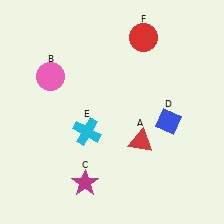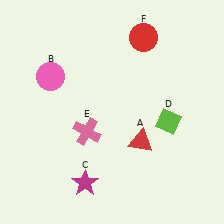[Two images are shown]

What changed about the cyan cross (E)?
In Image 1, E is cyan. In Image 2, it changed to pink.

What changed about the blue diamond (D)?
In Image 1, D is blue. In Image 2, it changed to lime.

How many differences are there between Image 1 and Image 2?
There are 2 differences between the two images.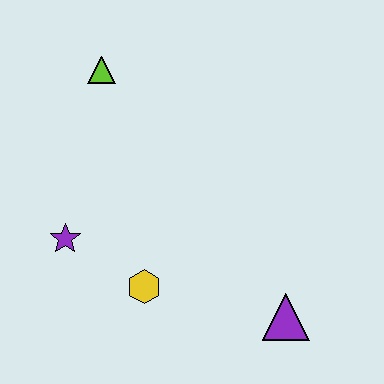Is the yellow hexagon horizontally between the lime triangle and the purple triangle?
Yes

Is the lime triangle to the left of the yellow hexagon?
Yes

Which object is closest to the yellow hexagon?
The purple star is closest to the yellow hexagon.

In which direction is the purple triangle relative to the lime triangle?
The purple triangle is below the lime triangle.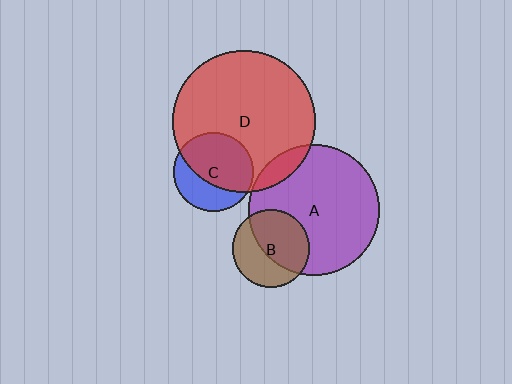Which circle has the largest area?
Circle D (red).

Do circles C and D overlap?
Yes.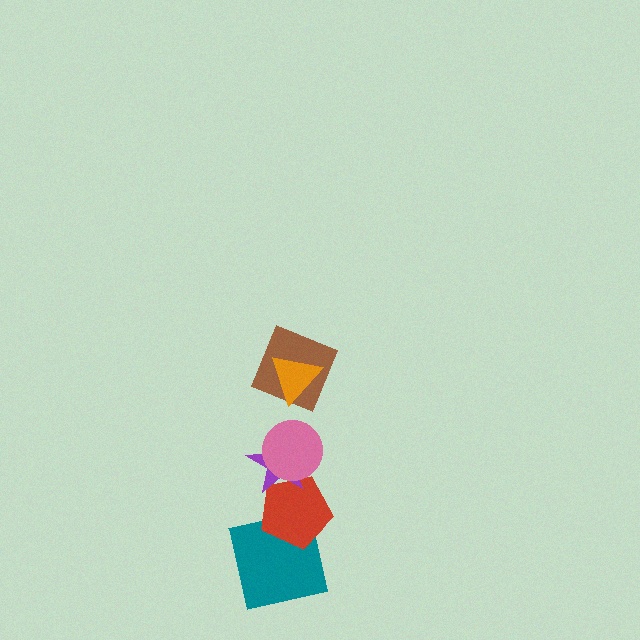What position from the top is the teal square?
The teal square is 6th from the top.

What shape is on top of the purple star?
The pink circle is on top of the purple star.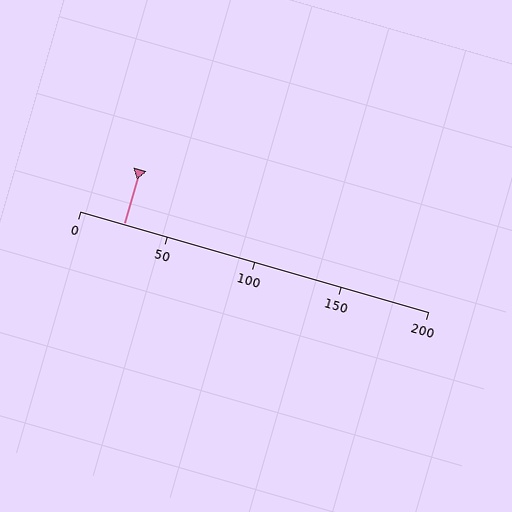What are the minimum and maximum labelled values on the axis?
The axis runs from 0 to 200.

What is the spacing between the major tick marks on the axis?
The major ticks are spaced 50 apart.